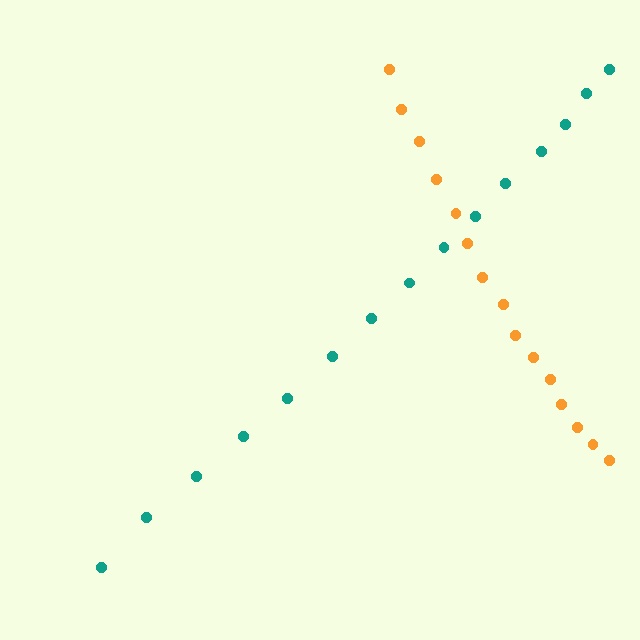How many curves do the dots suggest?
There are 2 distinct paths.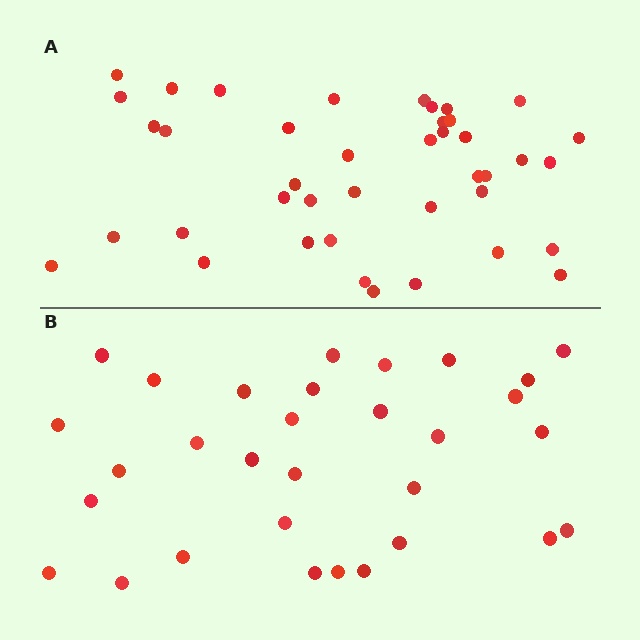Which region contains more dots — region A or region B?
Region A (the top region) has more dots.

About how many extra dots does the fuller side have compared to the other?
Region A has roughly 10 or so more dots than region B.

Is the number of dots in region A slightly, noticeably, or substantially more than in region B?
Region A has noticeably more, but not dramatically so. The ratio is roughly 1.3 to 1.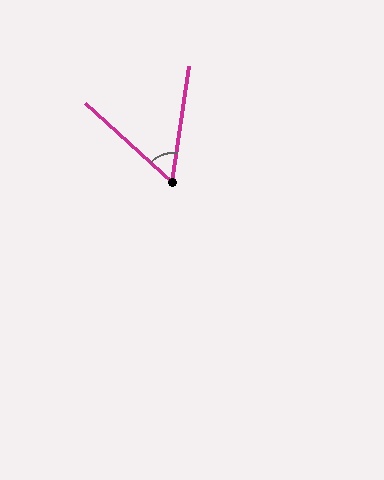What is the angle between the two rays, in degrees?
Approximately 56 degrees.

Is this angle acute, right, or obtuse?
It is acute.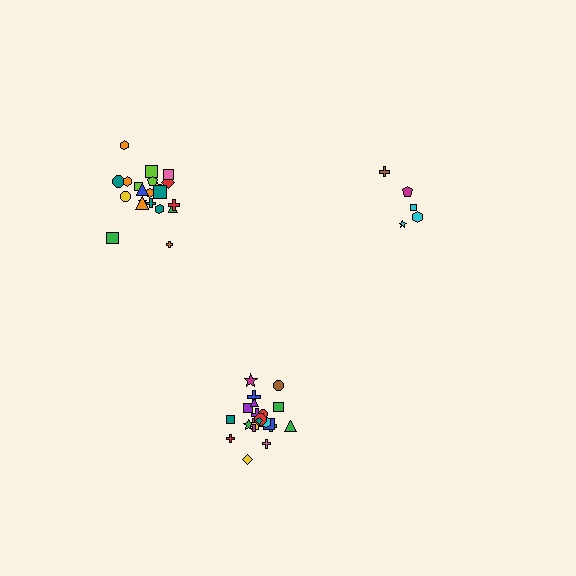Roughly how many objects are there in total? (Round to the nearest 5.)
Roughly 50 objects in total.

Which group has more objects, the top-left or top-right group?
The top-left group.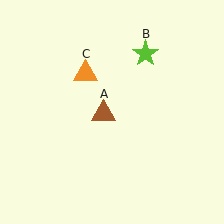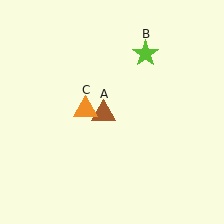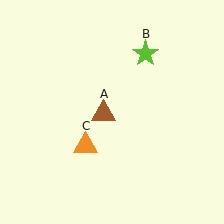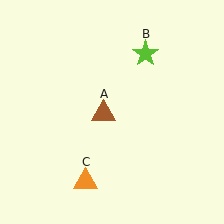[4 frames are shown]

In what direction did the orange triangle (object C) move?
The orange triangle (object C) moved down.